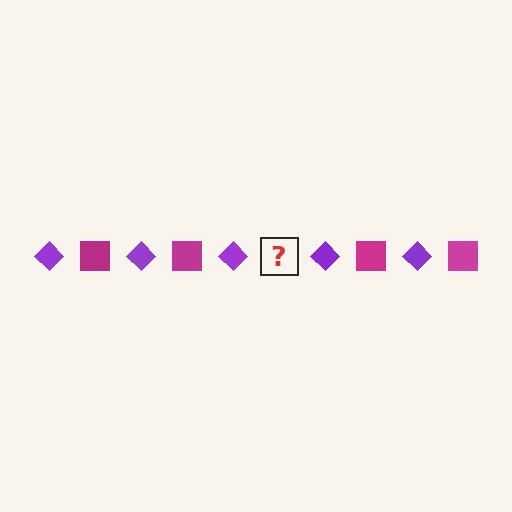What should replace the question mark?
The question mark should be replaced with a magenta square.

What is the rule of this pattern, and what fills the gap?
The rule is that the pattern alternates between purple diamond and magenta square. The gap should be filled with a magenta square.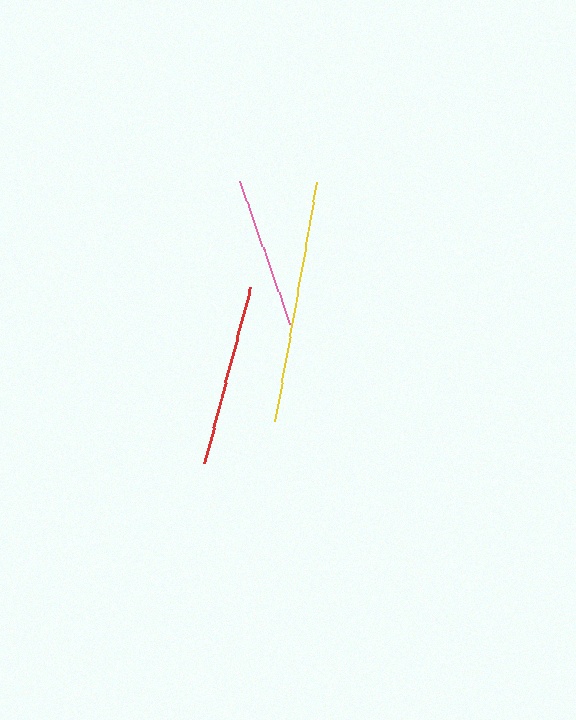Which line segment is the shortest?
The pink line is the shortest at approximately 152 pixels.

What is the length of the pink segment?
The pink segment is approximately 152 pixels long.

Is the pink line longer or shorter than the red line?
The red line is longer than the pink line.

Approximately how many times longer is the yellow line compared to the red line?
The yellow line is approximately 1.3 times the length of the red line.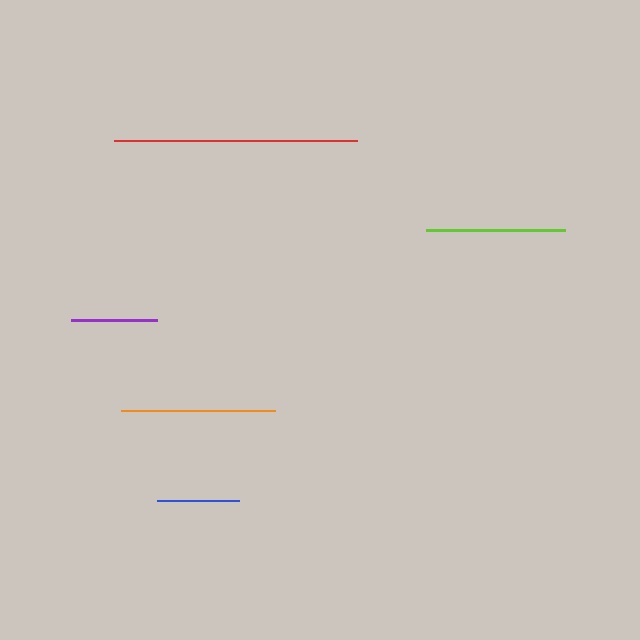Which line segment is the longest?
The red line is the longest at approximately 243 pixels.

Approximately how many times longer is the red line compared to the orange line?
The red line is approximately 1.6 times the length of the orange line.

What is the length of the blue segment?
The blue segment is approximately 82 pixels long.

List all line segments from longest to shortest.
From longest to shortest: red, orange, lime, purple, blue.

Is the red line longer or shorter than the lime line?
The red line is longer than the lime line.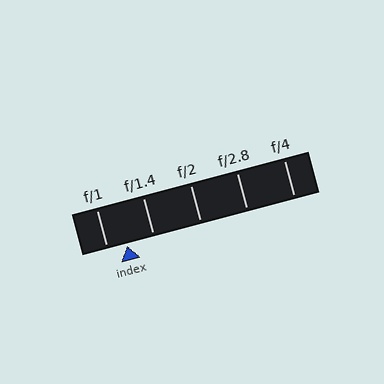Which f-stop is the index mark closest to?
The index mark is closest to f/1.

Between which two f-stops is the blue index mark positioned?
The index mark is between f/1 and f/1.4.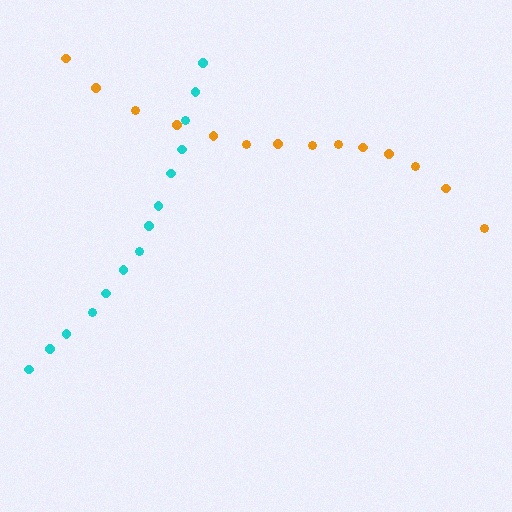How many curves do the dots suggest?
There are 2 distinct paths.